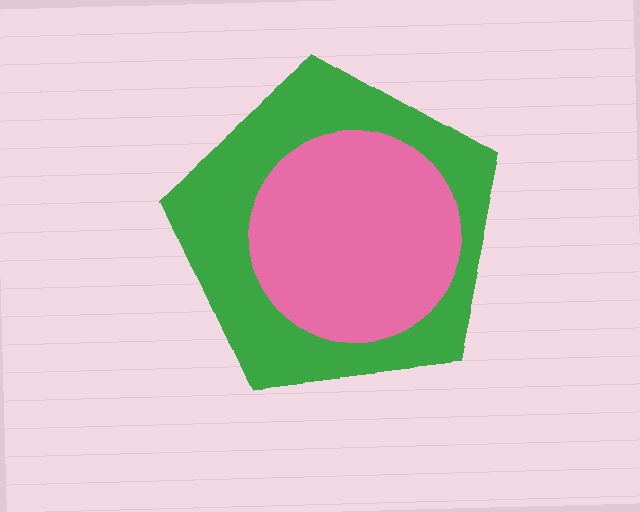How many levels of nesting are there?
2.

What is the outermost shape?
The green pentagon.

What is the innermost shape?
The pink circle.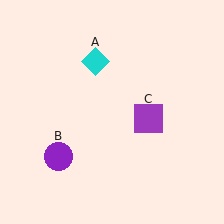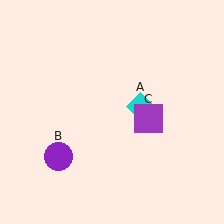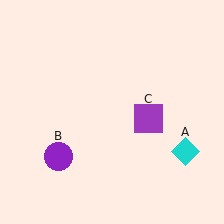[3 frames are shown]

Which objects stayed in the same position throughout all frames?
Purple circle (object B) and purple square (object C) remained stationary.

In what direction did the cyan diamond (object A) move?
The cyan diamond (object A) moved down and to the right.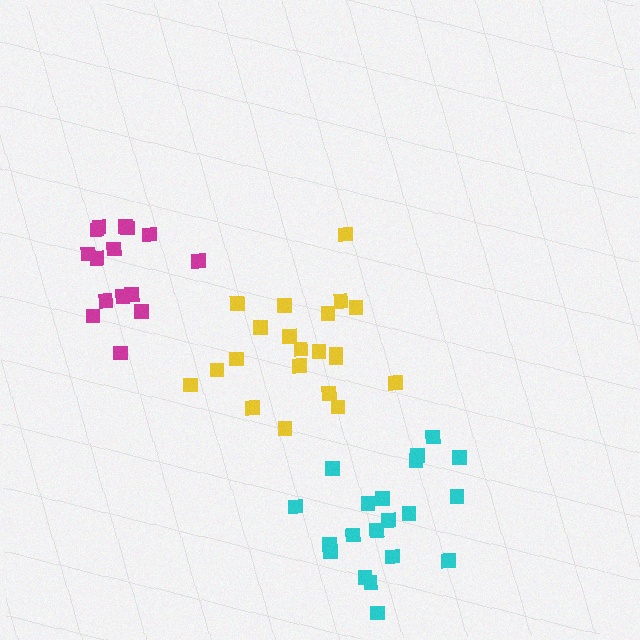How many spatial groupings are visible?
There are 3 spatial groupings.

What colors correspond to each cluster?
The clusters are colored: yellow, magenta, cyan.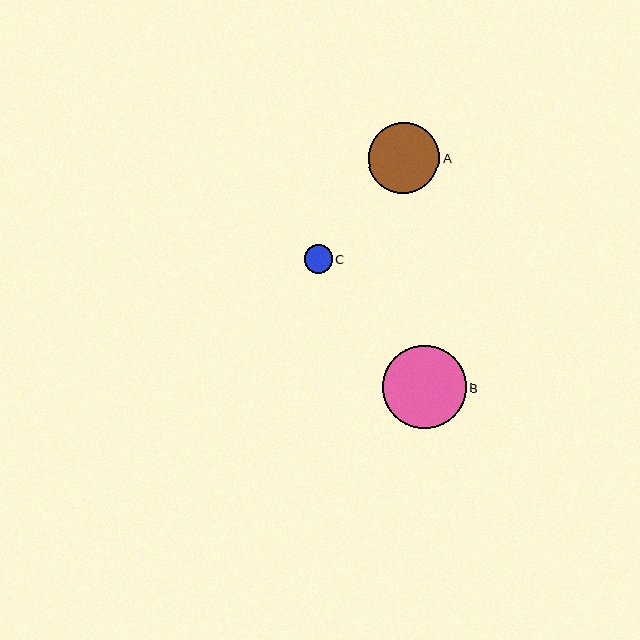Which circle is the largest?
Circle B is the largest with a size of approximately 83 pixels.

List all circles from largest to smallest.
From largest to smallest: B, A, C.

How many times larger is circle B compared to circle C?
Circle B is approximately 3.0 times the size of circle C.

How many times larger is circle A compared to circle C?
Circle A is approximately 2.5 times the size of circle C.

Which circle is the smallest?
Circle C is the smallest with a size of approximately 28 pixels.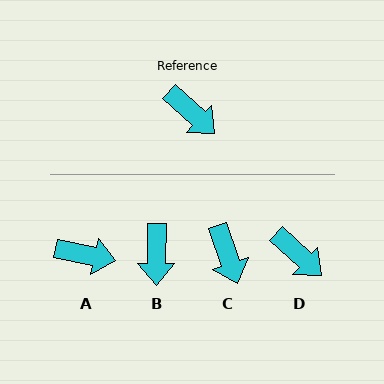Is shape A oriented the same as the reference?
No, it is off by about 31 degrees.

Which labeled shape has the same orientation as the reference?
D.